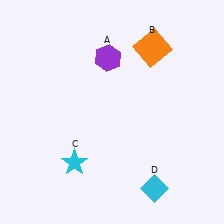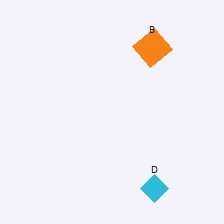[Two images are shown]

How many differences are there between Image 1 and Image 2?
There are 2 differences between the two images.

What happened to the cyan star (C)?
The cyan star (C) was removed in Image 2. It was in the bottom-left area of Image 1.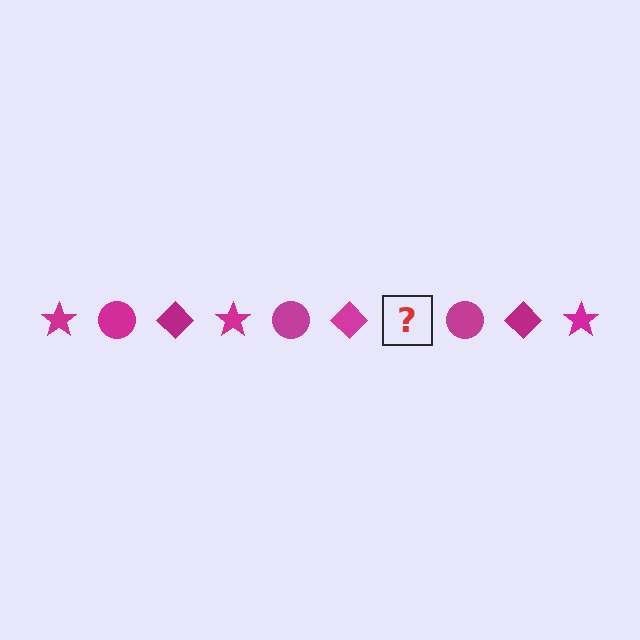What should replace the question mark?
The question mark should be replaced with a magenta star.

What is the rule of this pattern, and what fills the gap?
The rule is that the pattern cycles through star, circle, diamond shapes in magenta. The gap should be filled with a magenta star.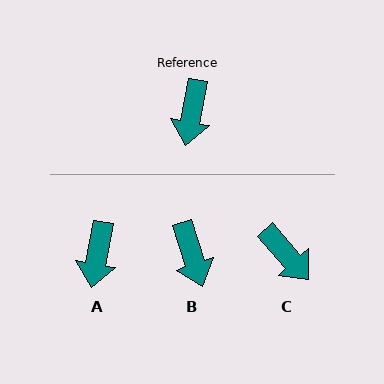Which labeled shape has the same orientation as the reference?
A.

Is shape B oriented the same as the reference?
No, it is off by about 28 degrees.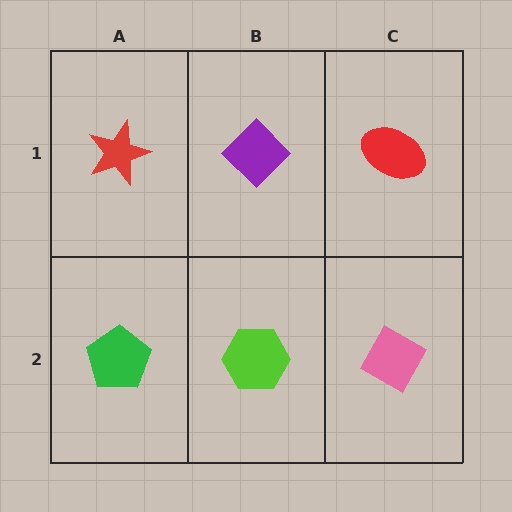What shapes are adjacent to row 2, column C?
A red ellipse (row 1, column C), a lime hexagon (row 2, column B).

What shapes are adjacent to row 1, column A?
A green pentagon (row 2, column A), a purple diamond (row 1, column B).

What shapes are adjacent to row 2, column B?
A purple diamond (row 1, column B), a green pentagon (row 2, column A), a pink diamond (row 2, column C).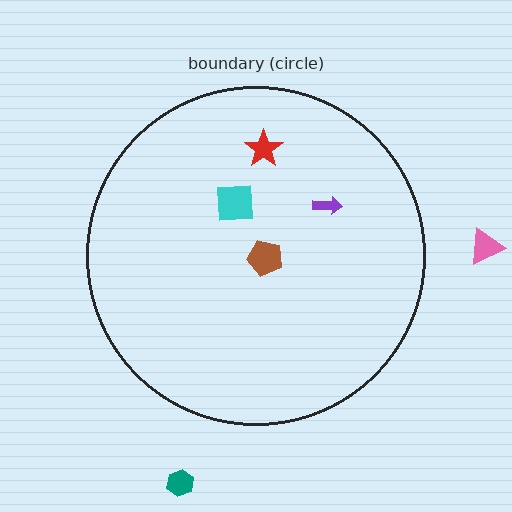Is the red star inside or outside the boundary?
Inside.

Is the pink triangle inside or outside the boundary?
Outside.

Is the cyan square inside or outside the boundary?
Inside.